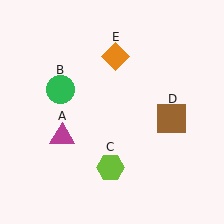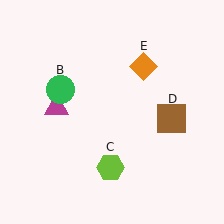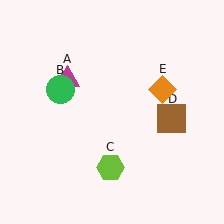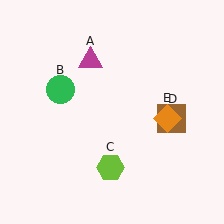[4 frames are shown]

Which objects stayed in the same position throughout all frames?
Green circle (object B) and lime hexagon (object C) and brown square (object D) remained stationary.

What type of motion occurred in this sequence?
The magenta triangle (object A), orange diamond (object E) rotated clockwise around the center of the scene.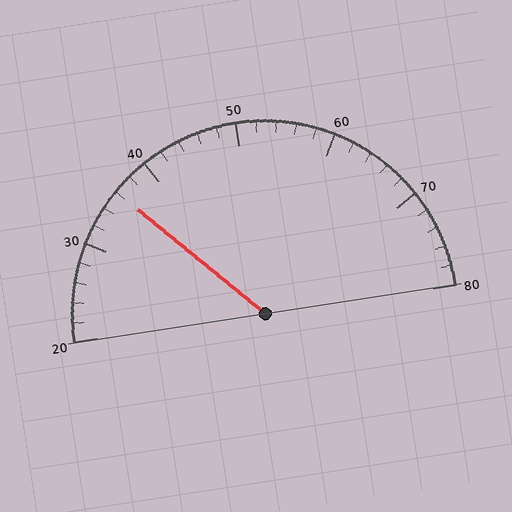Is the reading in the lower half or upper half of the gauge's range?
The reading is in the lower half of the range (20 to 80).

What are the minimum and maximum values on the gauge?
The gauge ranges from 20 to 80.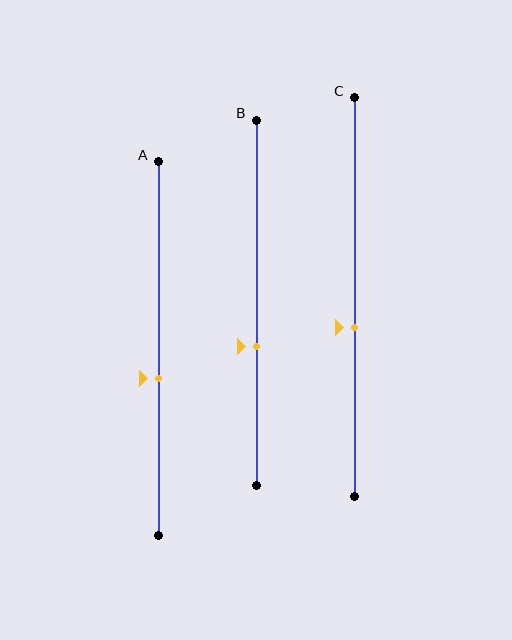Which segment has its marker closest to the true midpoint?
Segment C has its marker closest to the true midpoint.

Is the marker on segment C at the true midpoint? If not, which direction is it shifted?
No, the marker on segment C is shifted downward by about 8% of the segment length.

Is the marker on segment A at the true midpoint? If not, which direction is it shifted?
No, the marker on segment A is shifted downward by about 8% of the segment length.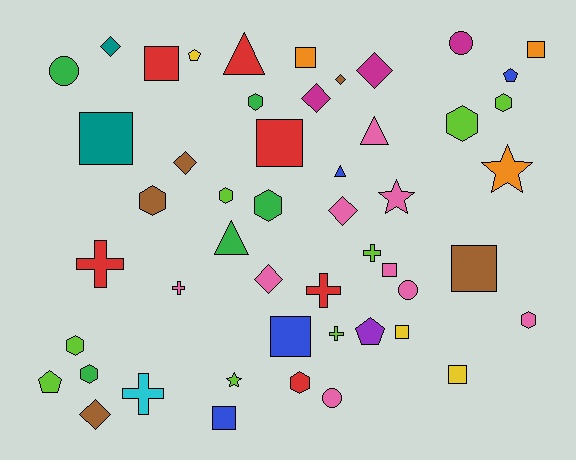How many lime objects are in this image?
There are 8 lime objects.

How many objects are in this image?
There are 50 objects.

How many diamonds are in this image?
There are 8 diamonds.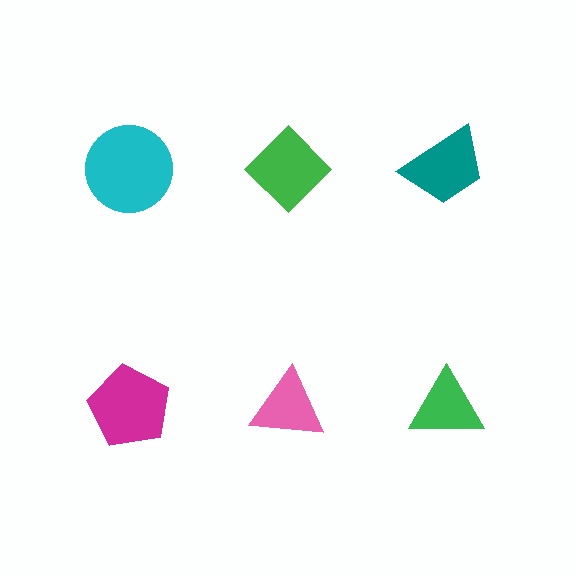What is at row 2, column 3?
A green triangle.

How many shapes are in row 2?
3 shapes.